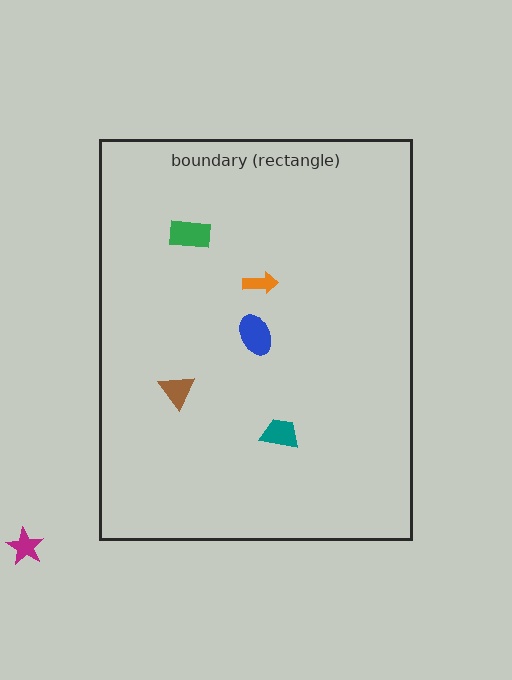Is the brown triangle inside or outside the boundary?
Inside.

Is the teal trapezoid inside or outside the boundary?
Inside.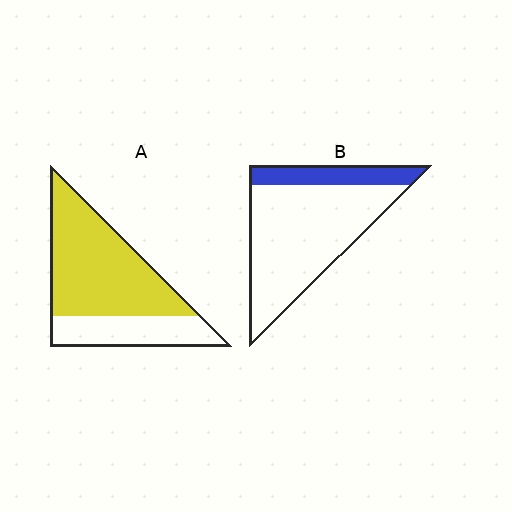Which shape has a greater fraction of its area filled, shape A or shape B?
Shape A.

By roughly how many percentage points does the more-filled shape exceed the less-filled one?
By roughly 50 percentage points (A over B).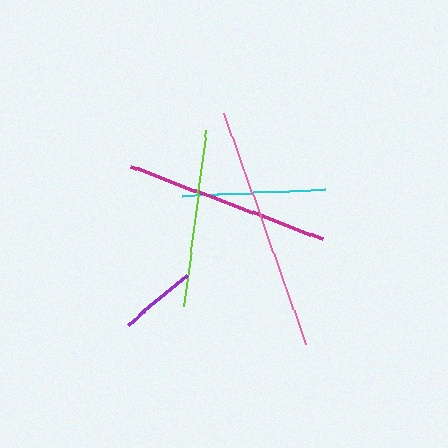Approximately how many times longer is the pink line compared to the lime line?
The pink line is approximately 1.4 times the length of the lime line.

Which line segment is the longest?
The pink line is the longest at approximately 244 pixels.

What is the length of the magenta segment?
The magenta segment is approximately 206 pixels long.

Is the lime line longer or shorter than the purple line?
The lime line is longer than the purple line.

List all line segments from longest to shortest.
From longest to shortest: pink, magenta, lime, cyan, purple.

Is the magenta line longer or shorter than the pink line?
The pink line is longer than the magenta line.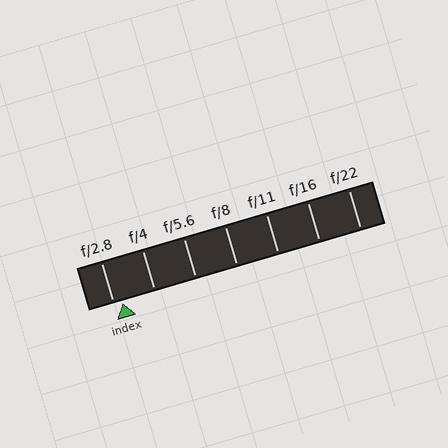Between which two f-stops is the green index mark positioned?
The index mark is between f/2.8 and f/4.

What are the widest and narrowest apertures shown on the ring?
The widest aperture shown is f/2.8 and the narrowest is f/22.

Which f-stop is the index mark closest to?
The index mark is closest to f/2.8.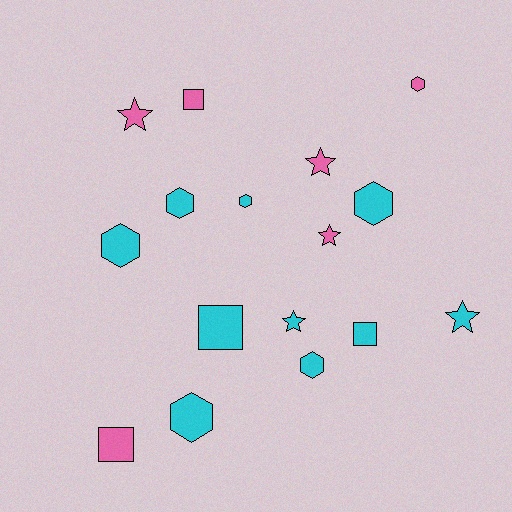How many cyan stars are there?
There are 2 cyan stars.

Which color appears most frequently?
Cyan, with 10 objects.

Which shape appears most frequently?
Hexagon, with 7 objects.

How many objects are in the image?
There are 16 objects.